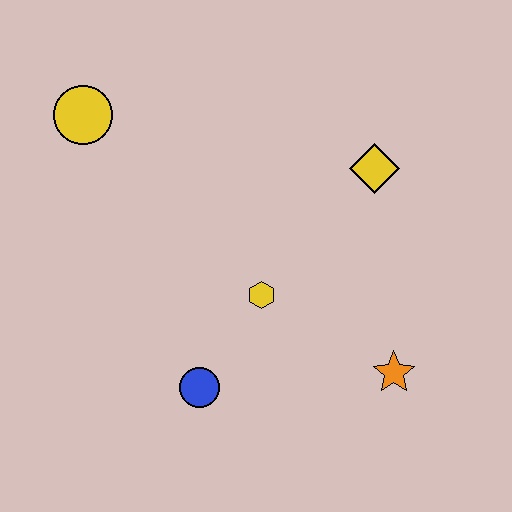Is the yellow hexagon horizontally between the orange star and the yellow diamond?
No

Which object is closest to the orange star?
The yellow hexagon is closest to the orange star.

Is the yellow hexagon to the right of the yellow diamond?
No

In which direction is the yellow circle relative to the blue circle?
The yellow circle is above the blue circle.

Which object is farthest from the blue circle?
The yellow circle is farthest from the blue circle.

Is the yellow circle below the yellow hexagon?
No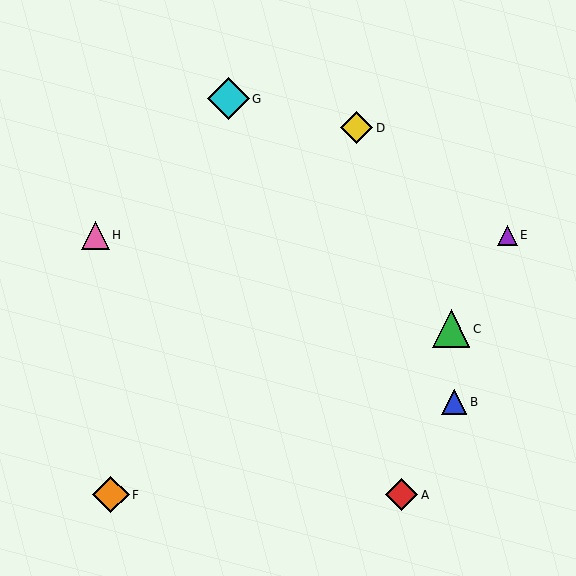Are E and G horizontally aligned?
No, E is at y≈235 and G is at y≈99.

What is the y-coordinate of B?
Object B is at y≈402.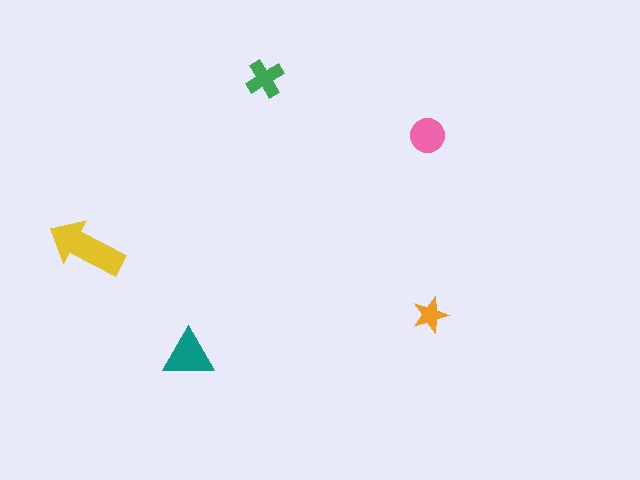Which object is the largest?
The yellow arrow.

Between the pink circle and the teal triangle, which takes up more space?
The teal triangle.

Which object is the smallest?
The orange star.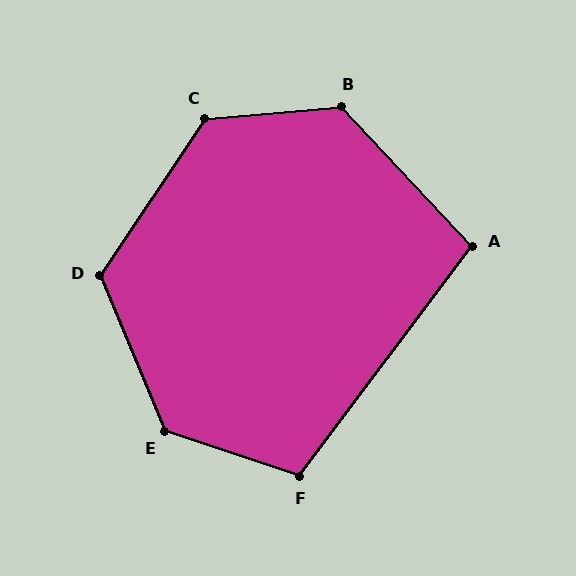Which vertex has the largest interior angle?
E, at approximately 131 degrees.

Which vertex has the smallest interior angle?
A, at approximately 100 degrees.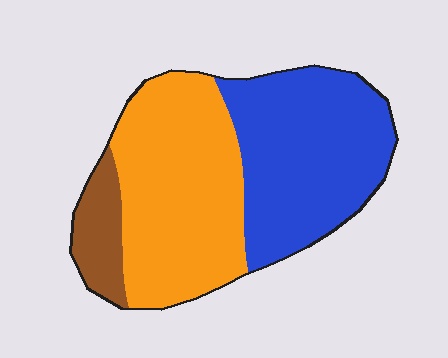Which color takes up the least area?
Brown, at roughly 10%.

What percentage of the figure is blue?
Blue takes up about two fifths (2/5) of the figure.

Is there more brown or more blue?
Blue.